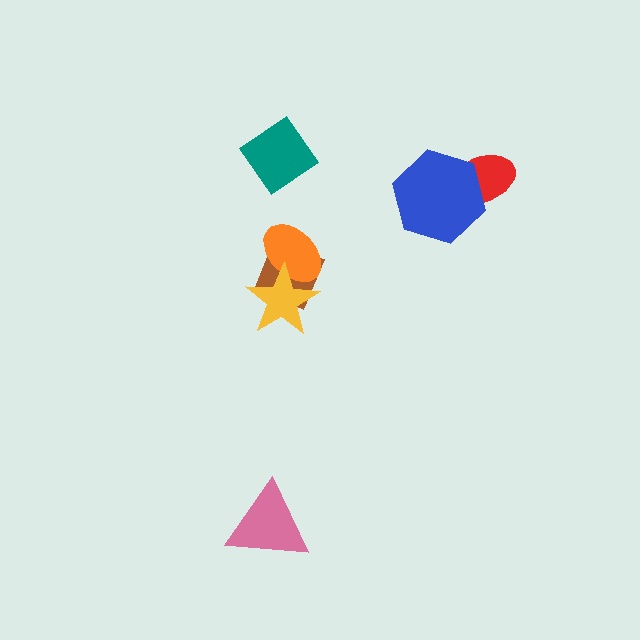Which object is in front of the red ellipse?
The blue hexagon is in front of the red ellipse.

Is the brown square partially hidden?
Yes, it is partially covered by another shape.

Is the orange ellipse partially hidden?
Yes, it is partially covered by another shape.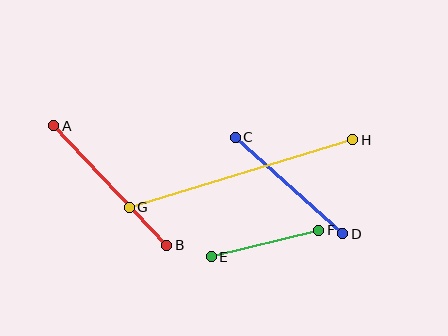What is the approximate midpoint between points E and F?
The midpoint is at approximately (265, 243) pixels.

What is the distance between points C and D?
The distance is approximately 144 pixels.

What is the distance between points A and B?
The distance is approximately 164 pixels.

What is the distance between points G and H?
The distance is approximately 234 pixels.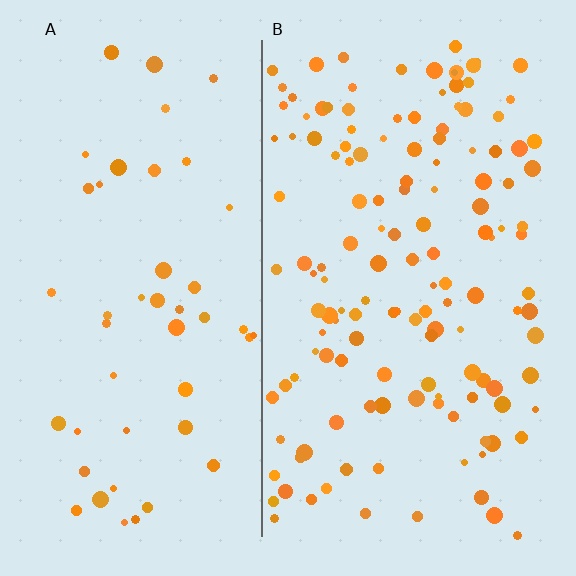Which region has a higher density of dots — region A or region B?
B (the right).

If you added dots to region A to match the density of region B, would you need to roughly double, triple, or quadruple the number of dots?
Approximately triple.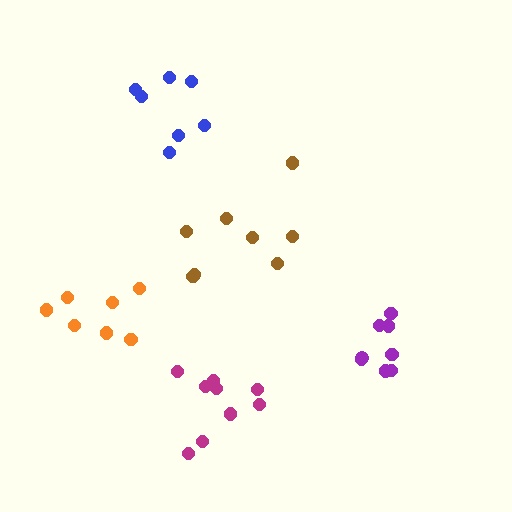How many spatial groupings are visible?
There are 5 spatial groupings.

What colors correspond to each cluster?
The clusters are colored: purple, blue, brown, magenta, orange.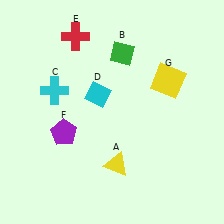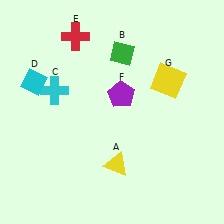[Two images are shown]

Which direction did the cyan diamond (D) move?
The cyan diamond (D) moved left.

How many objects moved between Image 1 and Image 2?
2 objects moved between the two images.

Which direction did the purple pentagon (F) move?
The purple pentagon (F) moved right.